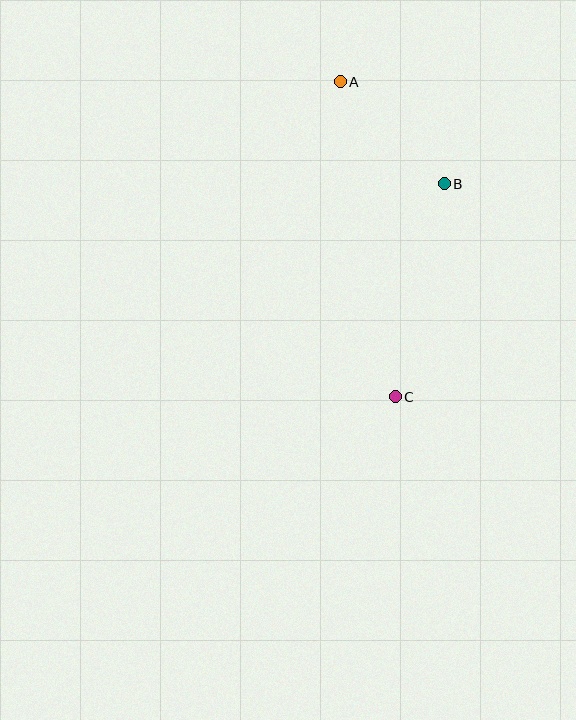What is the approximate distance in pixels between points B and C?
The distance between B and C is approximately 219 pixels.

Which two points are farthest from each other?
Points A and C are farthest from each other.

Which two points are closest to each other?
Points A and B are closest to each other.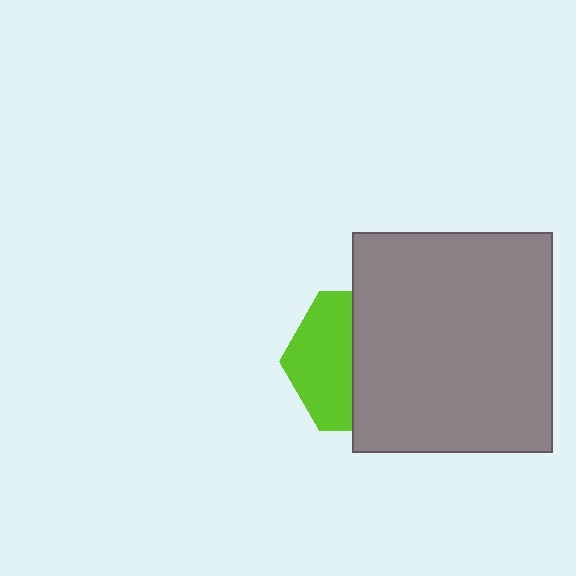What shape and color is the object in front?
The object in front is a gray rectangle.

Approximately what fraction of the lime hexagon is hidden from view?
Roughly 57% of the lime hexagon is hidden behind the gray rectangle.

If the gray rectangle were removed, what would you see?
You would see the complete lime hexagon.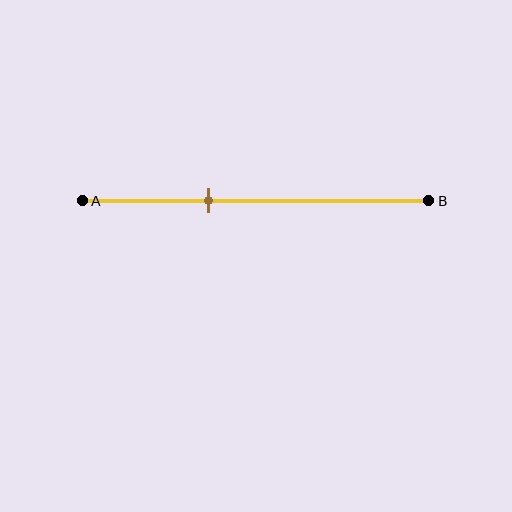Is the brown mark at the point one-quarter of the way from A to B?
No, the mark is at about 35% from A, not at the 25% one-quarter point.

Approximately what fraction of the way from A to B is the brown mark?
The brown mark is approximately 35% of the way from A to B.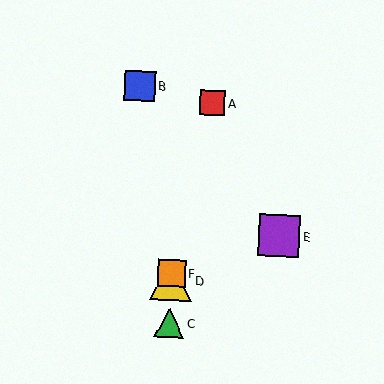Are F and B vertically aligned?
No, F is at x≈172 and B is at x≈140.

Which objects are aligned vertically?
Objects C, D, F are aligned vertically.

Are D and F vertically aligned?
Yes, both are at x≈171.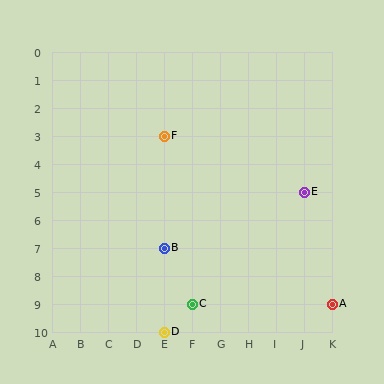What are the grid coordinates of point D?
Point D is at grid coordinates (E, 10).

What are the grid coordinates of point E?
Point E is at grid coordinates (J, 5).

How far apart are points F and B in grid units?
Points F and B are 4 rows apart.